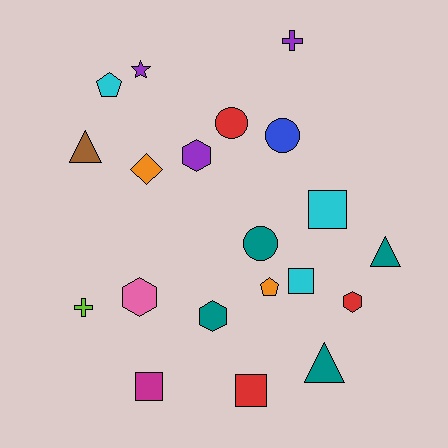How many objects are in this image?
There are 20 objects.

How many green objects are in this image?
There are no green objects.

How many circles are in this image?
There are 3 circles.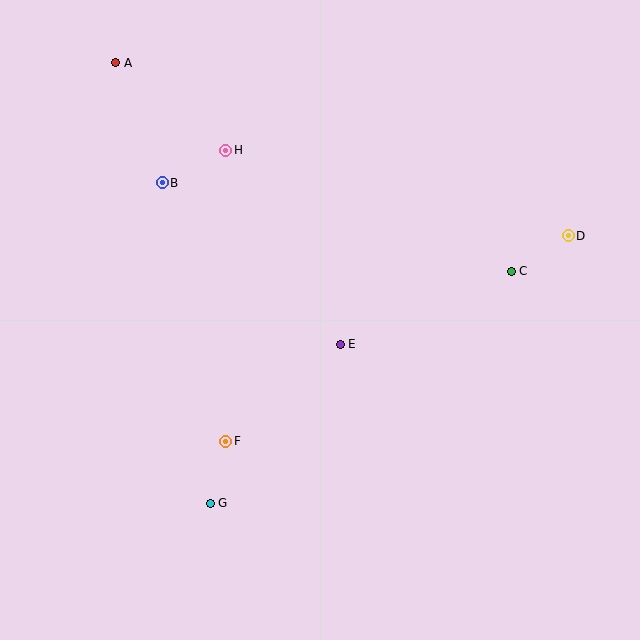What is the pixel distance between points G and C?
The distance between G and C is 380 pixels.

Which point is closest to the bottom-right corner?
Point C is closest to the bottom-right corner.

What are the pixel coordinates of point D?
Point D is at (568, 236).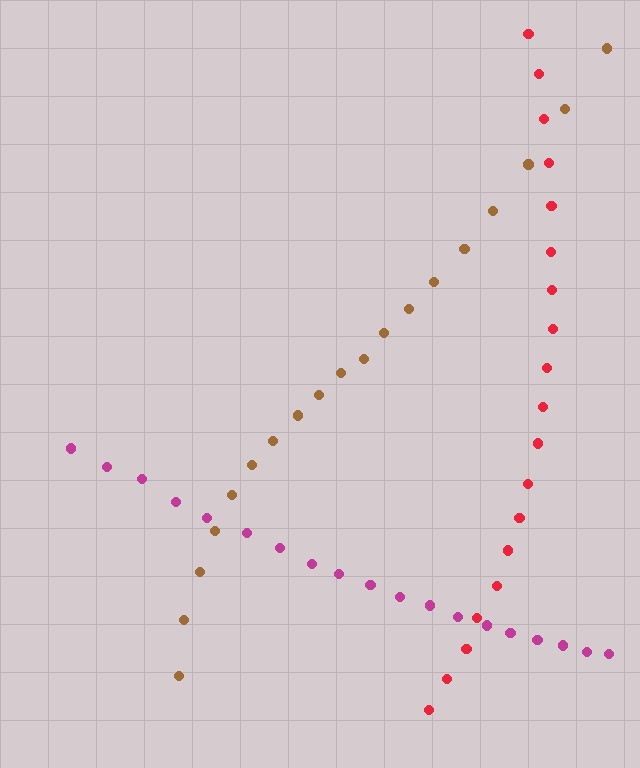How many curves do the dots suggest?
There are 3 distinct paths.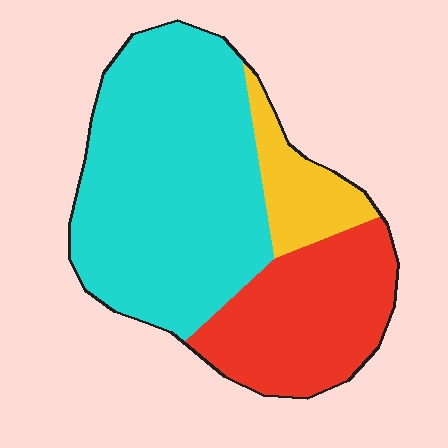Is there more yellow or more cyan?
Cyan.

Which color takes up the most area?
Cyan, at roughly 60%.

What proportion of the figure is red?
Red covers 29% of the figure.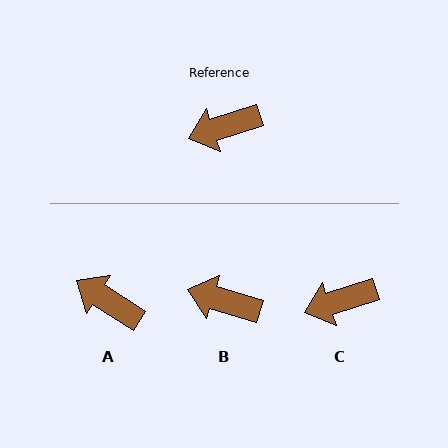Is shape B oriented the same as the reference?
No, it is off by about 35 degrees.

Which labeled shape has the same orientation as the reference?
C.